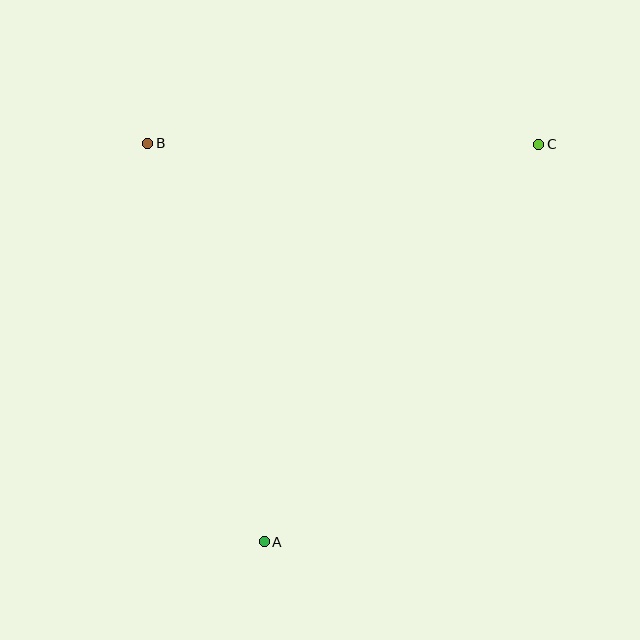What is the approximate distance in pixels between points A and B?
The distance between A and B is approximately 416 pixels.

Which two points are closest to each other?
Points B and C are closest to each other.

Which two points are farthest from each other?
Points A and C are farthest from each other.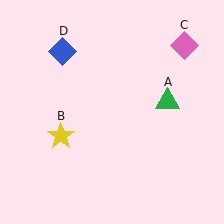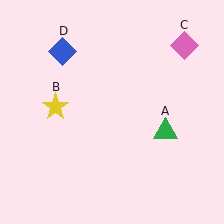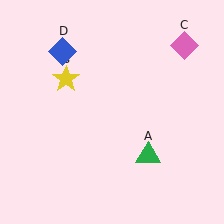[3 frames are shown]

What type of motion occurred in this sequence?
The green triangle (object A), yellow star (object B) rotated clockwise around the center of the scene.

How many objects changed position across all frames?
2 objects changed position: green triangle (object A), yellow star (object B).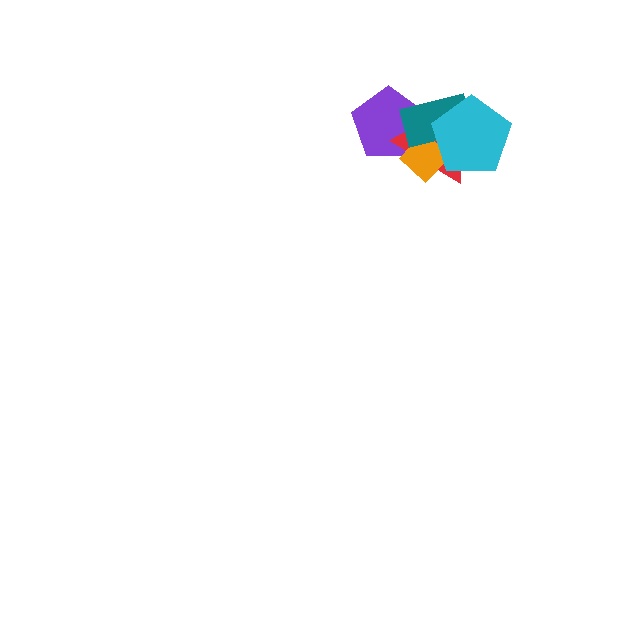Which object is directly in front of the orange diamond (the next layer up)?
The teal rectangle is directly in front of the orange diamond.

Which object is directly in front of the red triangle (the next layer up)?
The orange diamond is directly in front of the red triangle.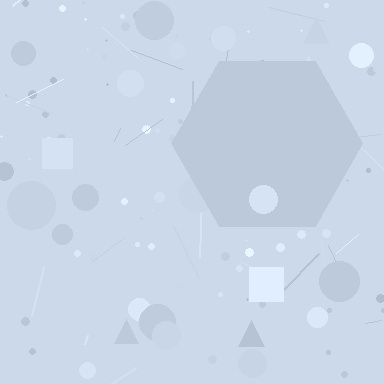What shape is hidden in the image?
A hexagon is hidden in the image.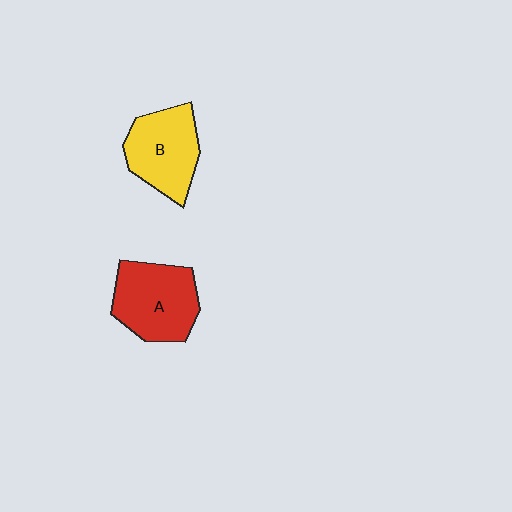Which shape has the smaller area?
Shape B (yellow).